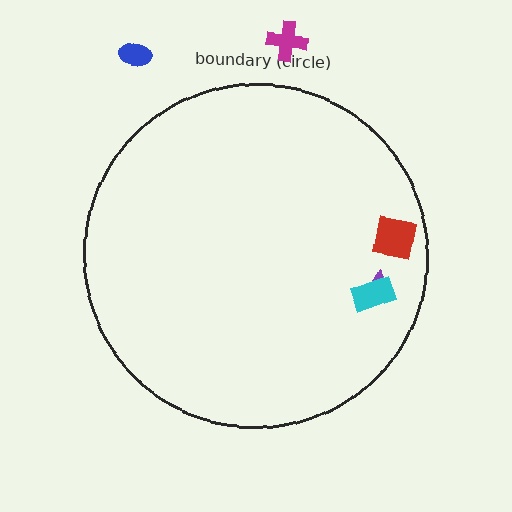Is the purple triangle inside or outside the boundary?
Inside.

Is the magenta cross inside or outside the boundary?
Outside.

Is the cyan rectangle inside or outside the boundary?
Inside.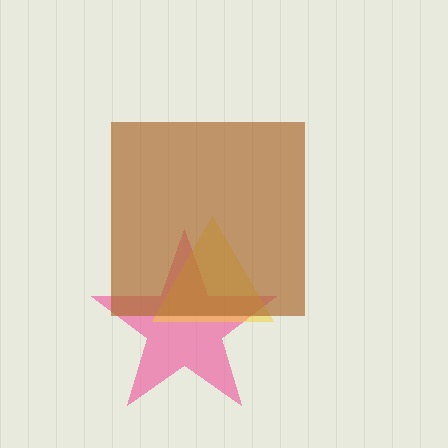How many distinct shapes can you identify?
There are 3 distinct shapes: a pink star, a yellow triangle, a brown square.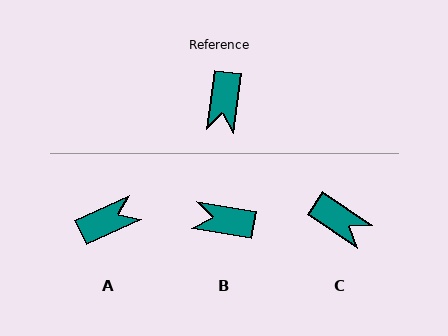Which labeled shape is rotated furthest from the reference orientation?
A, about 123 degrees away.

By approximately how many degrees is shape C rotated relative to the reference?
Approximately 64 degrees counter-clockwise.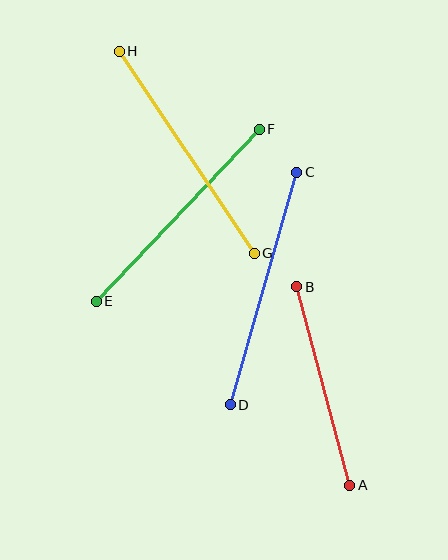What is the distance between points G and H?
The distance is approximately 243 pixels.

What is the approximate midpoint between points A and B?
The midpoint is at approximately (323, 386) pixels.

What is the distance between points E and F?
The distance is approximately 237 pixels.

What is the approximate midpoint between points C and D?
The midpoint is at approximately (263, 289) pixels.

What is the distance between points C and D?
The distance is approximately 242 pixels.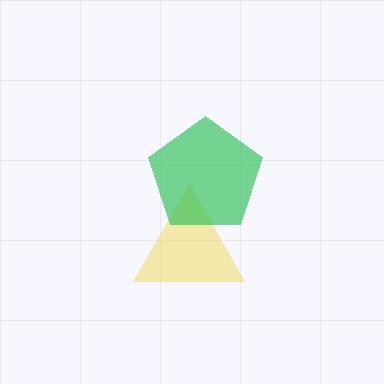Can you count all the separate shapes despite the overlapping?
Yes, there are 2 separate shapes.